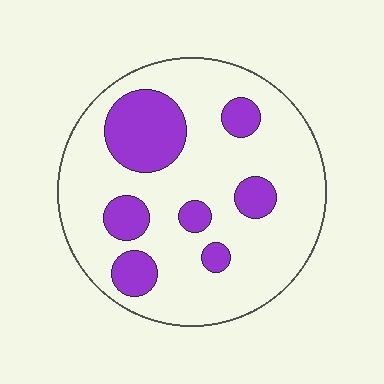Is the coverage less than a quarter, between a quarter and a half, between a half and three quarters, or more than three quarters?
Less than a quarter.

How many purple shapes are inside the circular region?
7.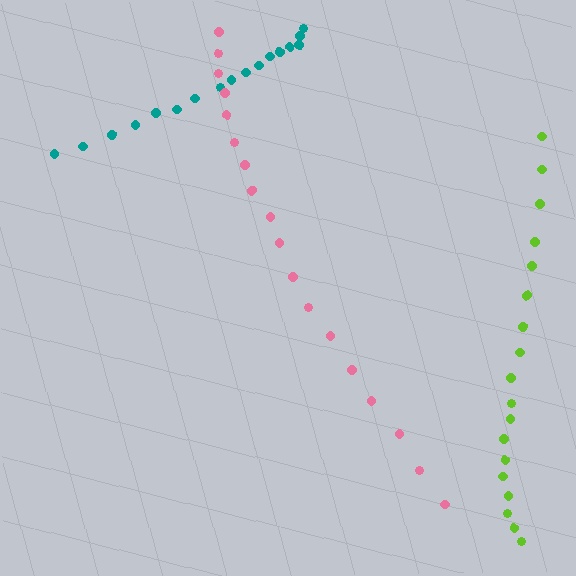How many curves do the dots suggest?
There are 3 distinct paths.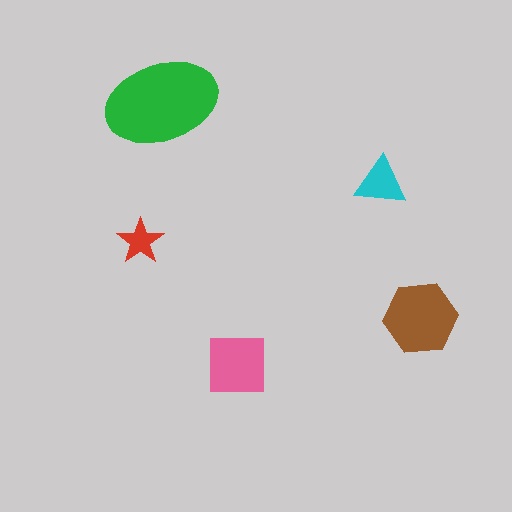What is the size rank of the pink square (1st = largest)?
3rd.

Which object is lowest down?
The pink square is bottommost.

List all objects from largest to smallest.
The green ellipse, the brown hexagon, the pink square, the cyan triangle, the red star.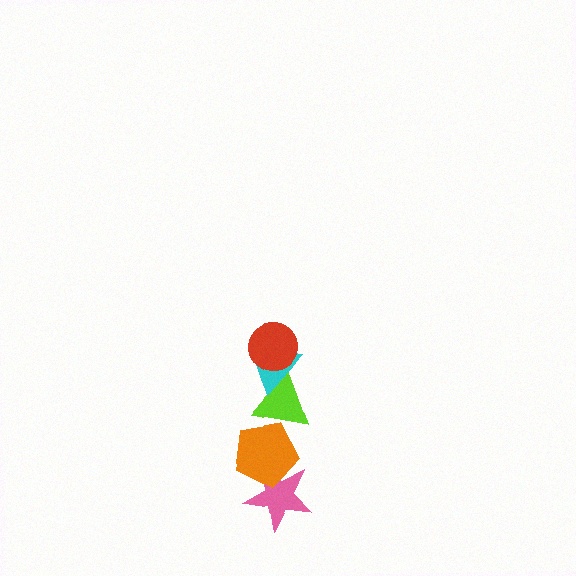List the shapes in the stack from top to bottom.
From top to bottom: the red circle, the cyan triangle, the lime triangle, the orange pentagon, the pink star.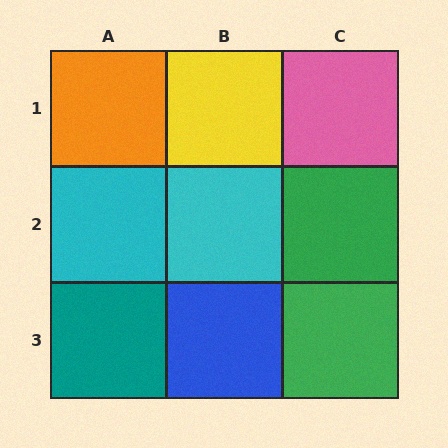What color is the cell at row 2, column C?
Green.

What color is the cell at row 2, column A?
Cyan.